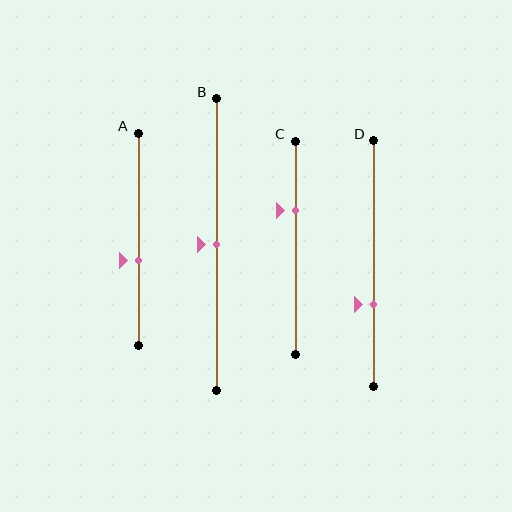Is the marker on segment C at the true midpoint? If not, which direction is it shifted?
No, the marker on segment C is shifted upward by about 18% of the segment length.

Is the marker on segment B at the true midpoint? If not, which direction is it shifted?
Yes, the marker on segment B is at the true midpoint.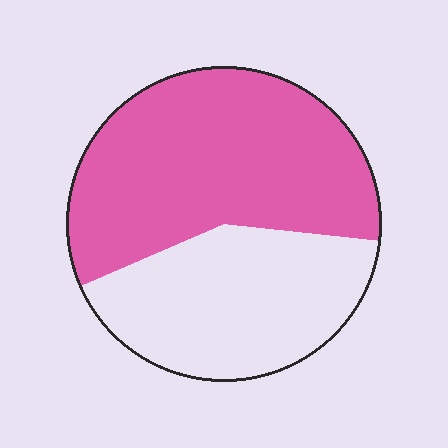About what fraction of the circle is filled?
About three fifths (3/5).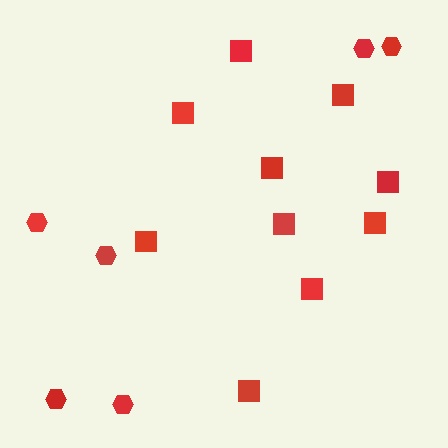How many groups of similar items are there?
There are 2 groups: one group of squares (10) and one group of hexagons (6).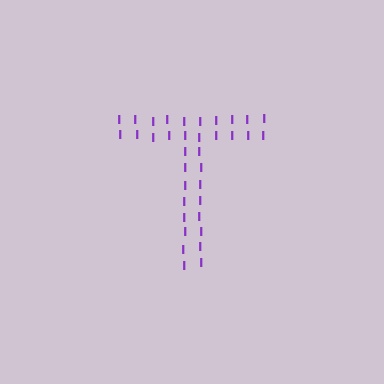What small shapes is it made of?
It is made of small letter I's.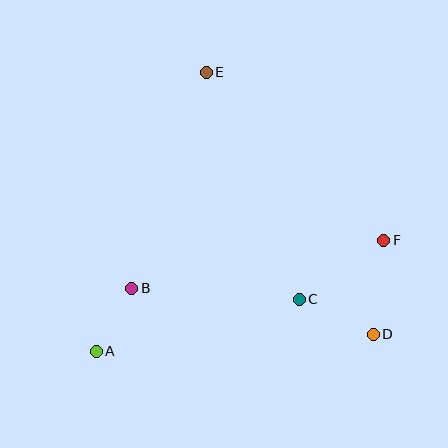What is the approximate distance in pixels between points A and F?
The distance between A and F is approximately 308 pixels.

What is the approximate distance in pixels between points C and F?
The distance between C and F is approximately 103 pixels.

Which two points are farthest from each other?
Points D and E are farthest from each other.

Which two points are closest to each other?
Points A and B are closest to each other.